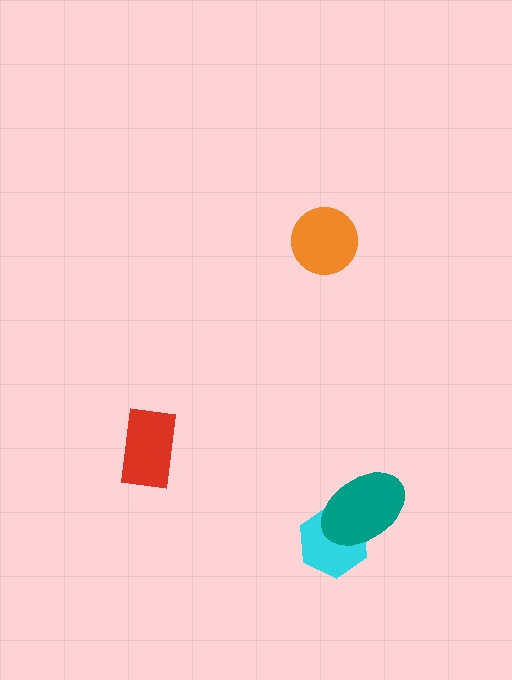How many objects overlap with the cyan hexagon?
1 object overlaps with the cyan hexagon.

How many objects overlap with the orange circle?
0 objects overlap with the orange circle.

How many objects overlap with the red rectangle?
0 objects overlap with the red rectangle.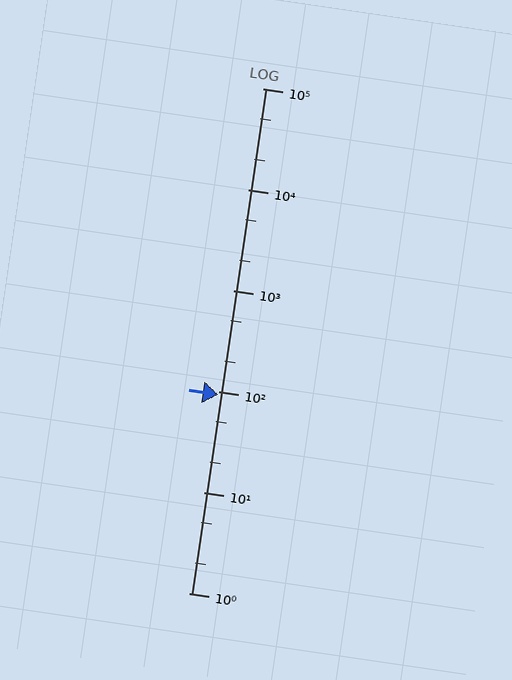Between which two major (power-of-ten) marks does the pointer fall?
The pointer is between 10 and 100.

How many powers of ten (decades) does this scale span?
The scale spans 5 decades, from 1 to 100000.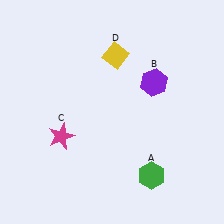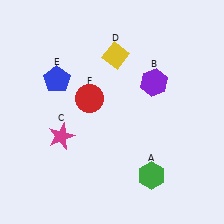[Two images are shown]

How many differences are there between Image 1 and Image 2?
There are 2 differences between the two images.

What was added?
A blue pentagon (E), a red circle (F) were added in Image 2.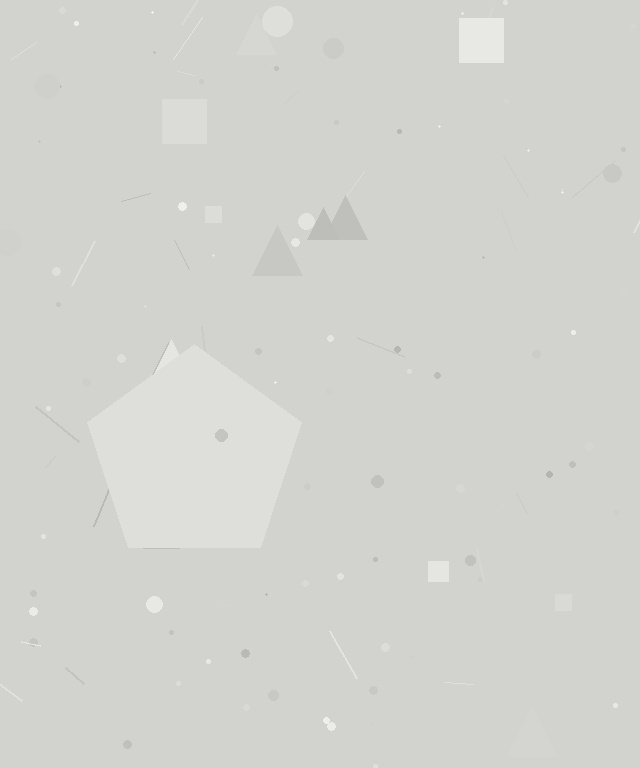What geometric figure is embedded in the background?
A pentagon is embedded in the background.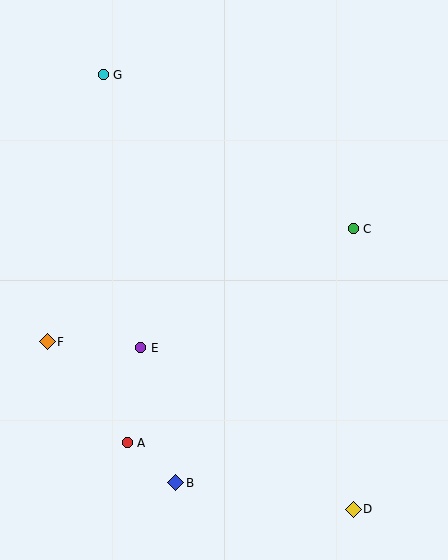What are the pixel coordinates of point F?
Point F is at (47, 342).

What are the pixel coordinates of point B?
Point B is at (176, 483).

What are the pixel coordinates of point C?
Point C is at (353, 229).